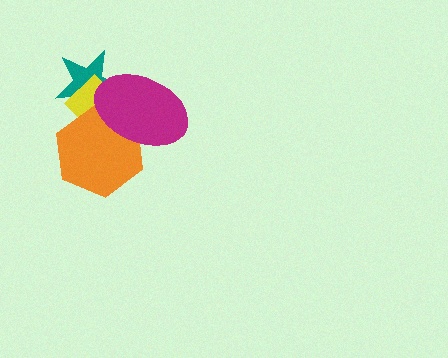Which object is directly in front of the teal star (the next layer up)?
The yellow diamond is directly in front of the teal star.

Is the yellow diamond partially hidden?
Yes, it is partially covered by another shape.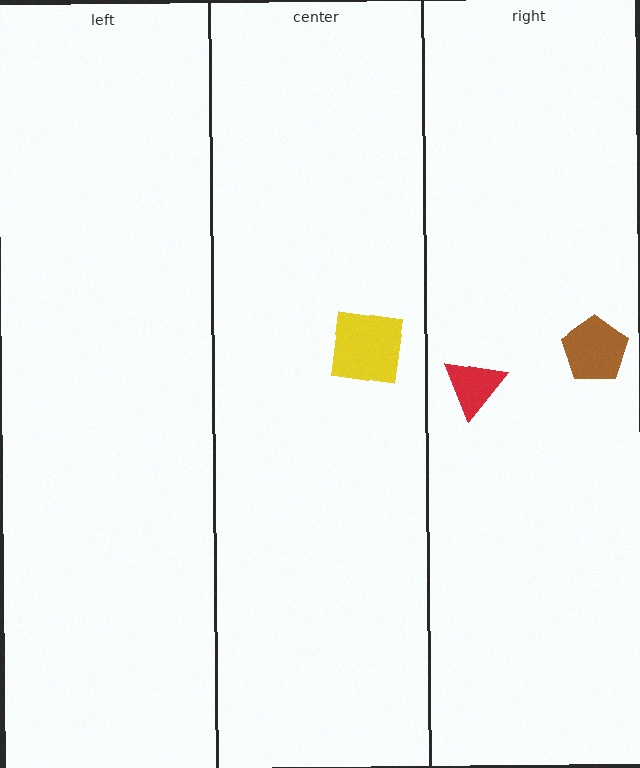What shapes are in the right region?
The red triangle, the brown pentagon.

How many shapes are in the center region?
1.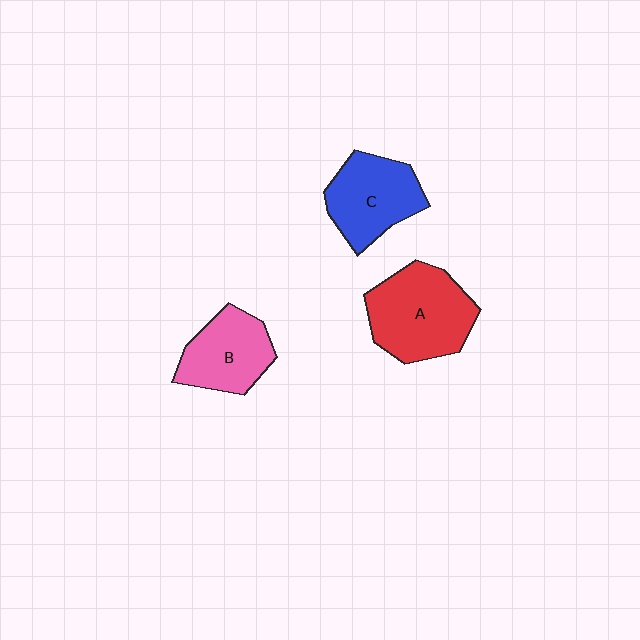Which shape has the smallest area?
Shape B (pink).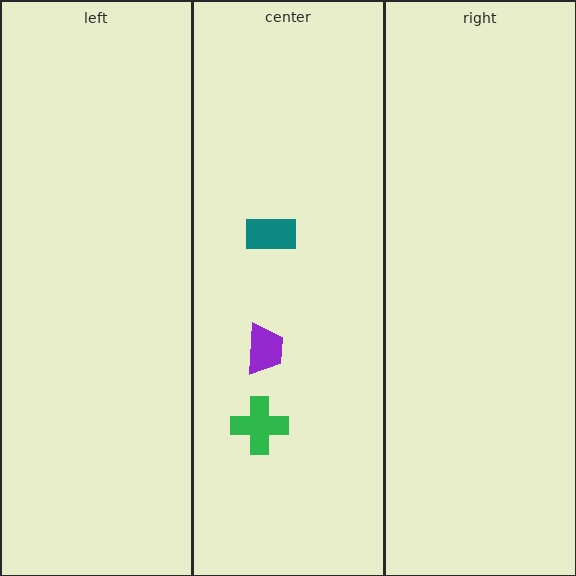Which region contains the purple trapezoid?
The center region.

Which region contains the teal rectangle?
The center region.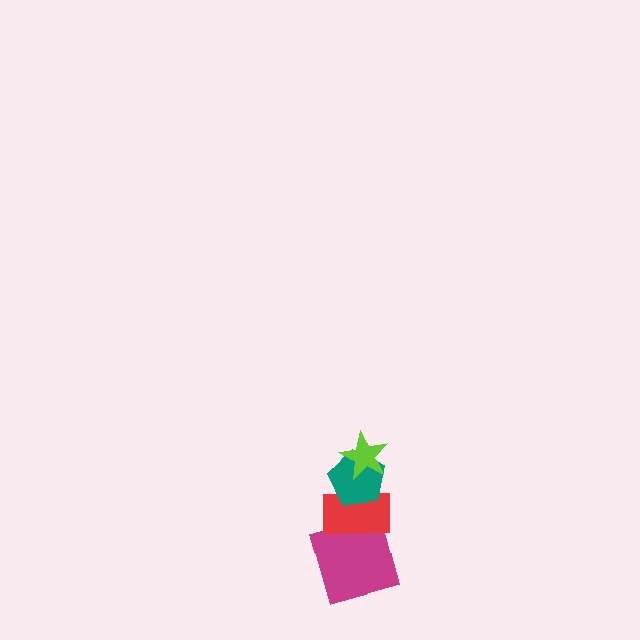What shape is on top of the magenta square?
The red rectangle is on top of the magenta square.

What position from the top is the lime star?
The lime star is 1st from the top.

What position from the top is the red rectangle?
The red rectangle is 3rd from the top.